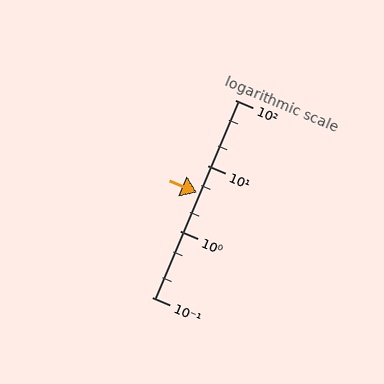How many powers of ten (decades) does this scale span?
The scale spans 3 decades, from 0.1 to 100.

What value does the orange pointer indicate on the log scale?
The pointer indicates approximately 3.9.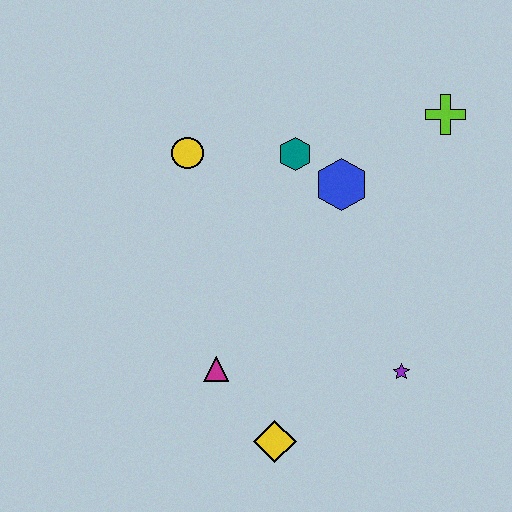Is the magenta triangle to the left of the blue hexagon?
Yes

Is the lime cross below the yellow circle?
No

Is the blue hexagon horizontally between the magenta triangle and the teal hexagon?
No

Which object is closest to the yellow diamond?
The magenta triangle is closest to the yellow diamond.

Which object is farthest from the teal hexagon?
The yellow diamond is farthest from the teal hexagon.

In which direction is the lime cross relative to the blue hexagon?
The lime cross is to the right of the blue hexagon.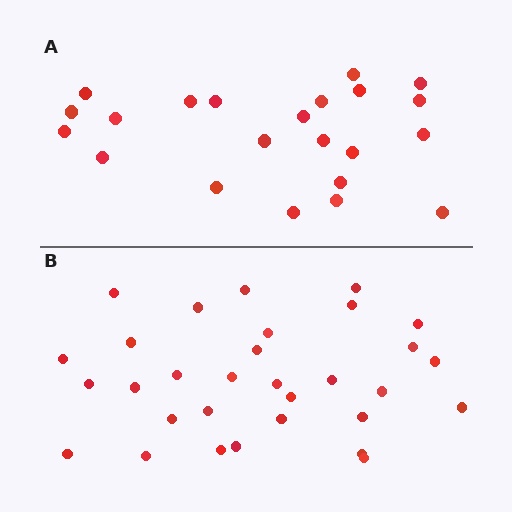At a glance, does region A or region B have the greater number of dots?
Region B (the bottom region) has more dots.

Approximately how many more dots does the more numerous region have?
Region B has roughly 8 or so more dots than region A.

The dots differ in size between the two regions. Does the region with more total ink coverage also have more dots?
No. Region A has more total ink coverage because its dots are larger, but region B actually contains more individual dots. Total area can be misleading — the number of items is what matters here.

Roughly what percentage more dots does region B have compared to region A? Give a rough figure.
About 40% more.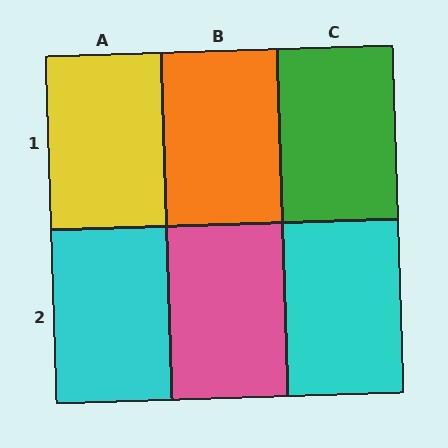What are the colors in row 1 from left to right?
Yellow, orange, green.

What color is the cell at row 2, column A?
Cyan.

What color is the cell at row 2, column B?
Pink.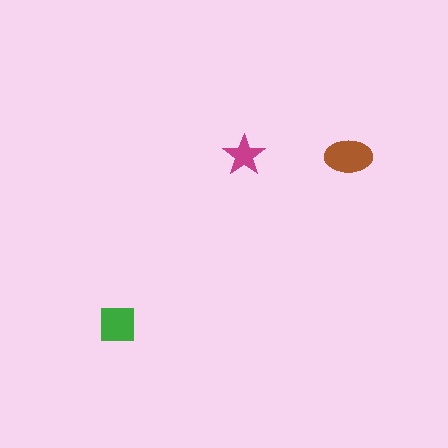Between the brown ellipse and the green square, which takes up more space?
The brown ellipse.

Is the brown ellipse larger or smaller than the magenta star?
Larger.